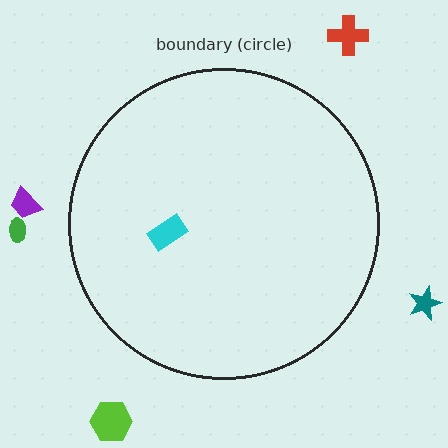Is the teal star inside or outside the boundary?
Outside.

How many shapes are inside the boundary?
1 inside, 5 outside.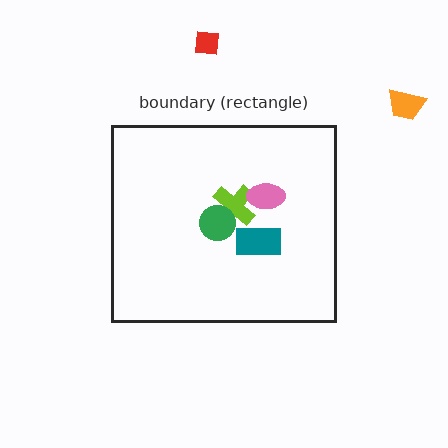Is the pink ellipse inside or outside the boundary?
Inside.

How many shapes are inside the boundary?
4 inside, 2 outside.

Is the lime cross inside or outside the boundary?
Inside.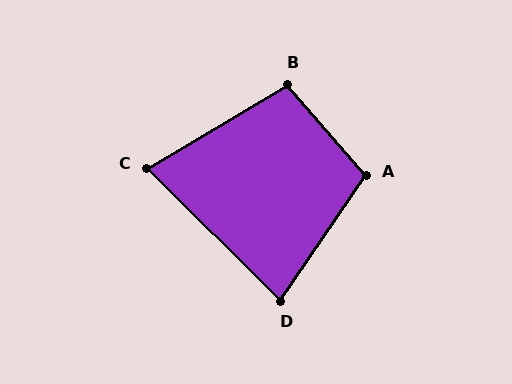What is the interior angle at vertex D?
Approximately 80 degrees (acute).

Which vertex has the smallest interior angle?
C, at approximately 75 degrees.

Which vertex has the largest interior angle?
A, at approximately 105 degrees.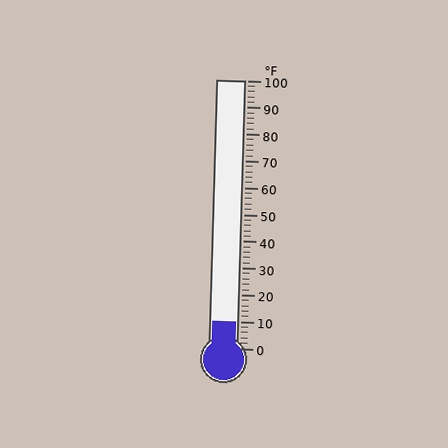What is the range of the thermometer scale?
The thermometer scale ranges from 0°F to 100°F.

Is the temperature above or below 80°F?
The temperature is below 80°F.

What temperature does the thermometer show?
The thermometer shows approximately 10°F.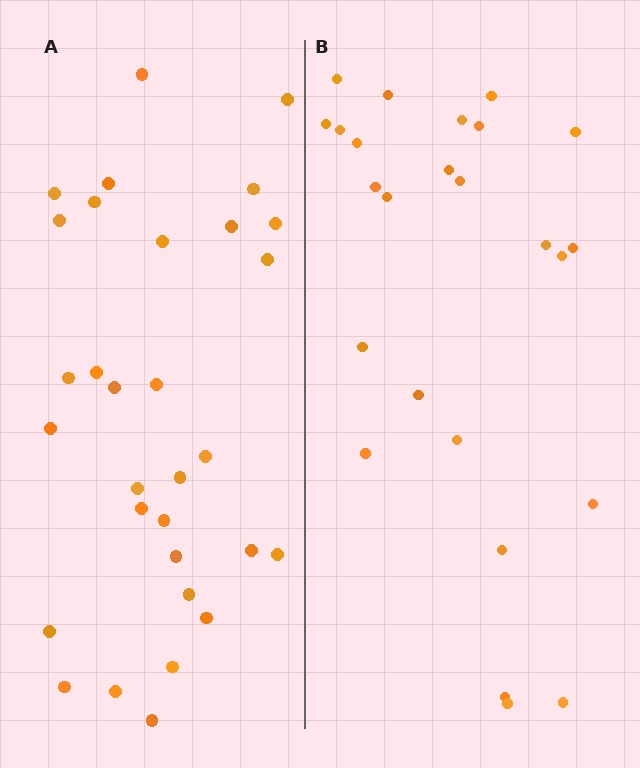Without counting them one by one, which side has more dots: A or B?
Region A (the left region) has more dots.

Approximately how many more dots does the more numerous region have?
Region A has about 6 more dots than region B.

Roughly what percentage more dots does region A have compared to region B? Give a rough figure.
About 25% more.